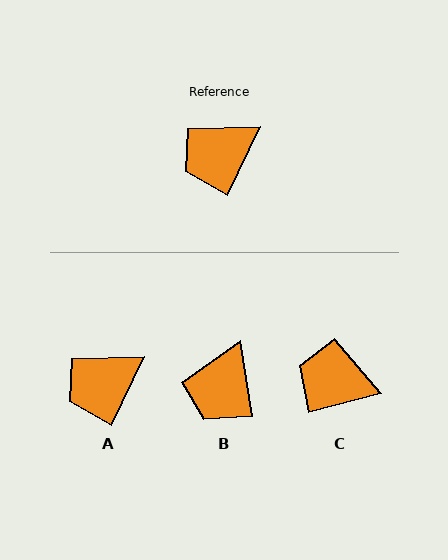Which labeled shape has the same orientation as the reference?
A.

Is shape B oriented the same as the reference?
No, it is off by about 34 degrees.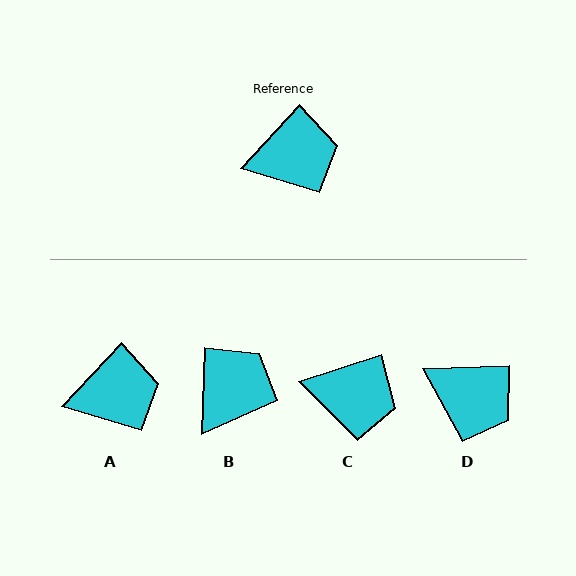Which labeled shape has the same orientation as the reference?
A.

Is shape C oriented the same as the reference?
No, it is off by about 28 degrees.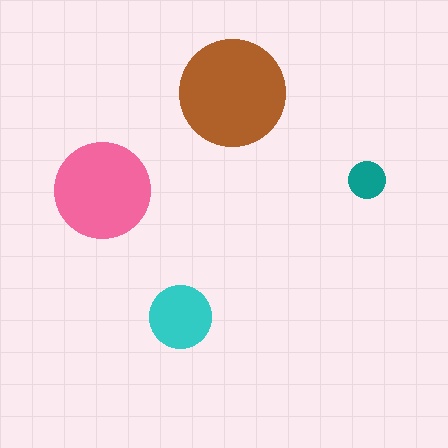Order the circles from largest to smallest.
the brown one, the pink one, the cyan one, the teal one.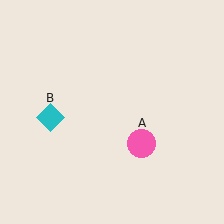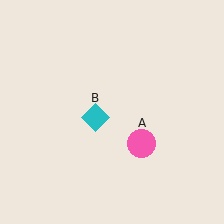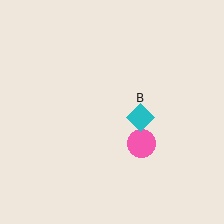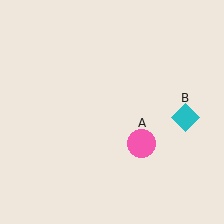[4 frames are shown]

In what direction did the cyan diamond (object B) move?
The cyan diamond (object B) moved right.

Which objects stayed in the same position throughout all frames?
Pink circle (object A) remained stationary.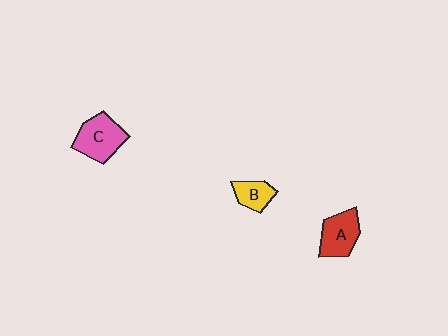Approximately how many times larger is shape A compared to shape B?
Approximately 1.5 times.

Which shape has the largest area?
Shape C (pink).